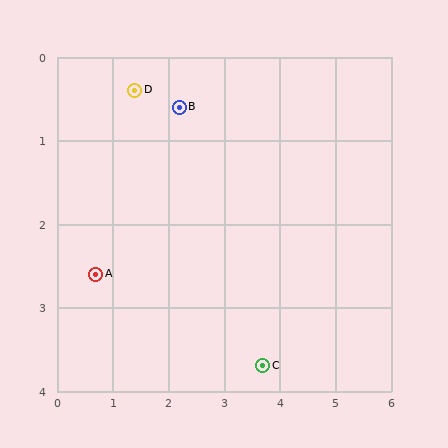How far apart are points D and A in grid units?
Points D and A are about 2.3 grid units apart.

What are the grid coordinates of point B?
Point B is at approximately (2.2, 0.6).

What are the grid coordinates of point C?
Point C is at approximately (3.7, 3.7).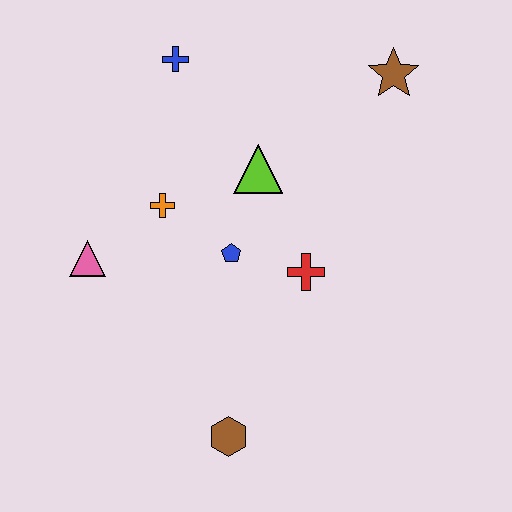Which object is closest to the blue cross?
The lime triangle is closest to the blue cross.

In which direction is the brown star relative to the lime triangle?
The brown star is to the right of the lime triangle.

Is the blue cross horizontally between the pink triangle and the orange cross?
No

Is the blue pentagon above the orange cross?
No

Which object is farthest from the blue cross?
The brown hexagon is farthest from the blue cross.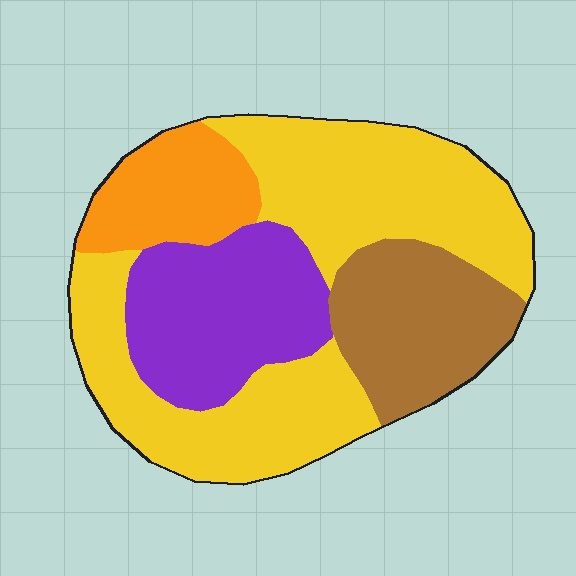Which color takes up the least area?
Orange, at roughly 15%.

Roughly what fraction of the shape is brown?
Brown covers around 20% of the shape.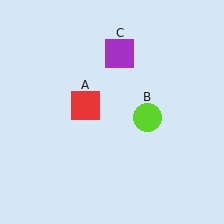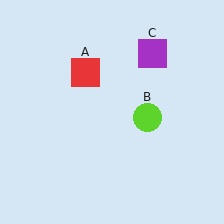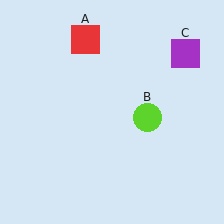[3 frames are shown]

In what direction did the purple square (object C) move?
The purple square (object C) moved right.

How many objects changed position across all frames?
2 objects changed position: red square (object A), purple square (object C).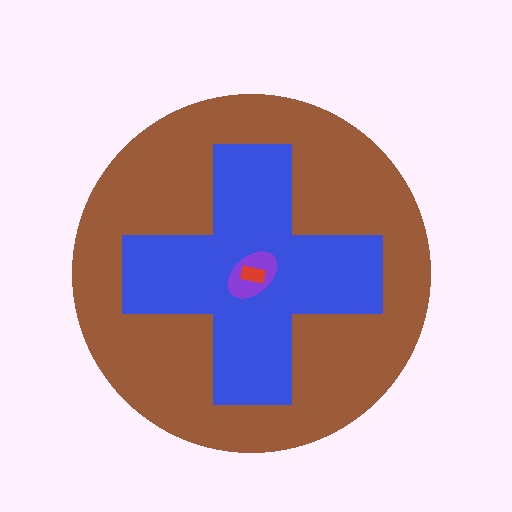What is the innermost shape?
The red rectangle.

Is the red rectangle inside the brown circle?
Yes.